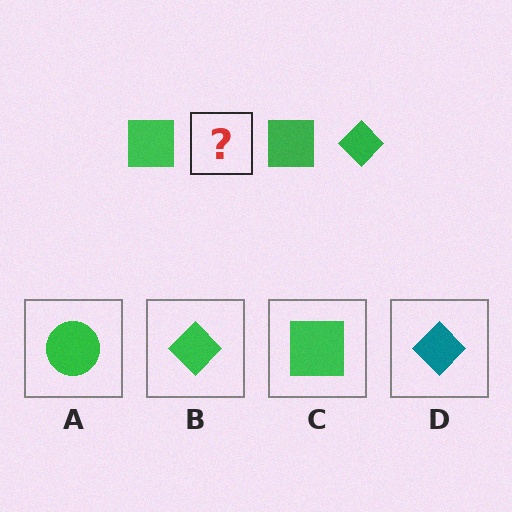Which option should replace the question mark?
Option B.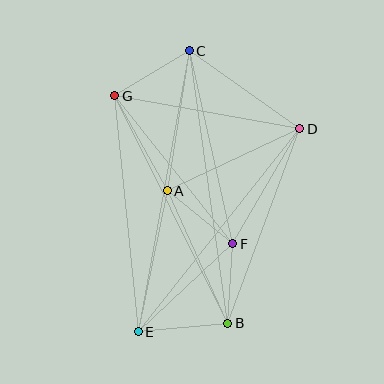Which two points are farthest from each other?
Points C and E are farthest from each other.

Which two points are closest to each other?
Points B and F are closest to each other.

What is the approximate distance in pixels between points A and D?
The distance between A and D is approximately 146 pixels.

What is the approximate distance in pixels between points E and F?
The distance between E and F is approximately 129 pixels.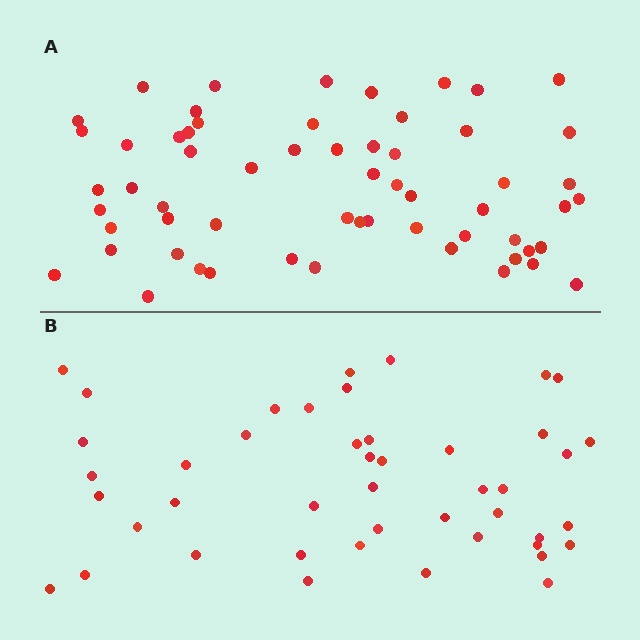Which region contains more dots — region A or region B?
Region A (the top region) has more dots.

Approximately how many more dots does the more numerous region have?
Region A has approximately 15 more dots than region B.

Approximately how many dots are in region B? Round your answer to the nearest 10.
About 40 dots. (The exact count is 45, which rounds to 40.)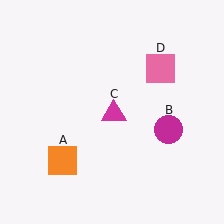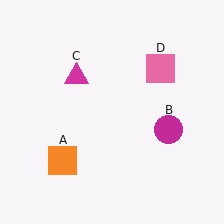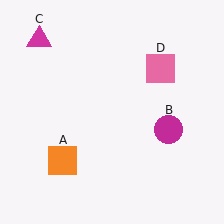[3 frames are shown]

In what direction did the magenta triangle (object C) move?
The magenta triangle (object C) moved up and to the left.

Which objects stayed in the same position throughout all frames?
Orange square (object A) and magenta circle (object B) and pink square (object D) remained stationary.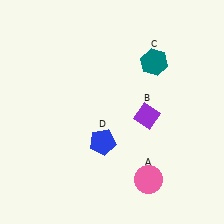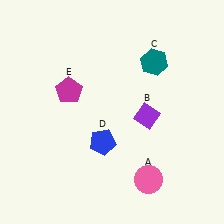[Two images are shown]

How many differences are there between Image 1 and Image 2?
There is 1 difference between the two images.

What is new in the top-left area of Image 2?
A magenta pentagon (E) was added in the top-left area of Image 2.